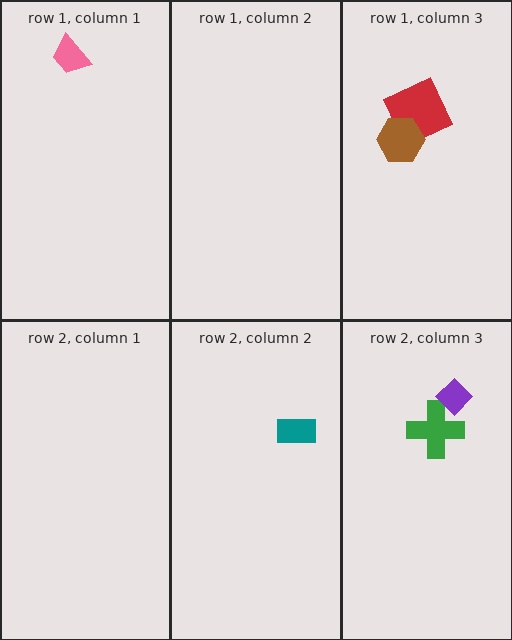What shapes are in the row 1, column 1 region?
The pink trapezoid.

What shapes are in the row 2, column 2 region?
The teal rectangle.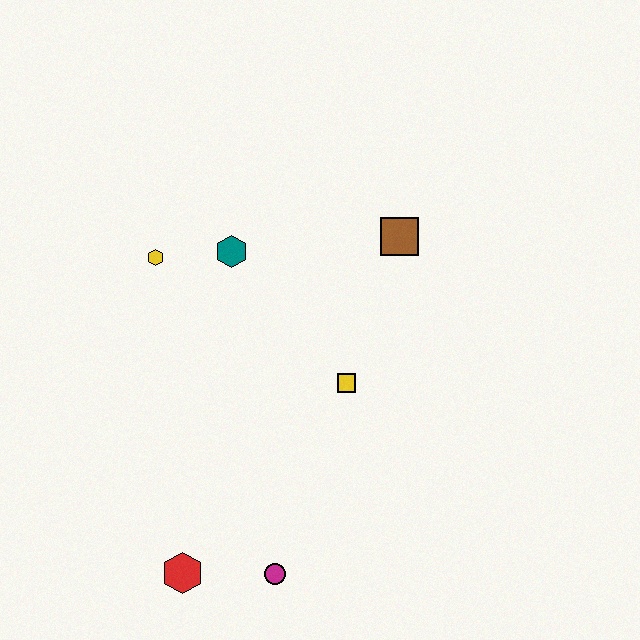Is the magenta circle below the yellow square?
Yes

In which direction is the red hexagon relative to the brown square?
The red hexagon is below the brown square.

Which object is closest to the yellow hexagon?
The teal hexagon is closest to the yellow hexagon.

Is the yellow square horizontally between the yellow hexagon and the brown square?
Yes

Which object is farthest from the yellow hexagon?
The magenta circle is farthest from the yellow hexagon.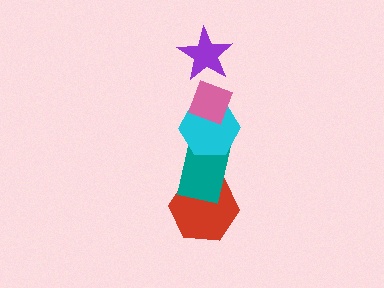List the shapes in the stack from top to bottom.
From top to bottom: the purple star, the pink diamond, the cyan hexagon, the teal rectangle, the red hexagon.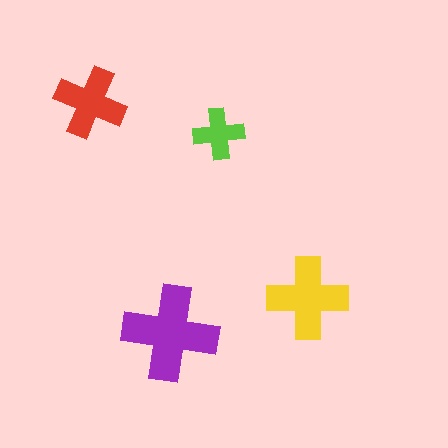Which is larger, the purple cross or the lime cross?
The purple one.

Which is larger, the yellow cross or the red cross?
The yellow one.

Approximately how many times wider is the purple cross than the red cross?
About 1.5 times wider.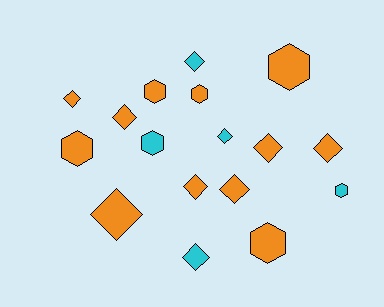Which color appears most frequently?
Orange, with 12 objects.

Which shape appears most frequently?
Diamond, with 10 objects.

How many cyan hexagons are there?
There are 2 cyan hexagons.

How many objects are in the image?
There are 17 objects.